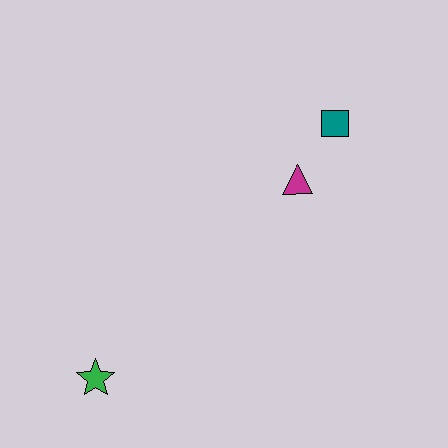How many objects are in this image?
There are 3 objects.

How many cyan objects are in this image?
There are no cyan objects.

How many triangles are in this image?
There is 1 triangle.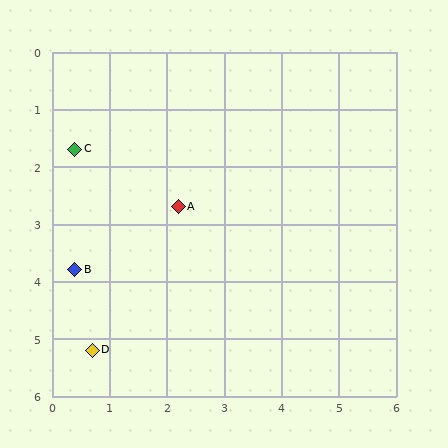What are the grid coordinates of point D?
Point D is at approximately (0.7, 5.2).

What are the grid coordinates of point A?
Point A is at approximately (2.2, 2.7).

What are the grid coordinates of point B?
Point B is at approximately (0.4, 3.8).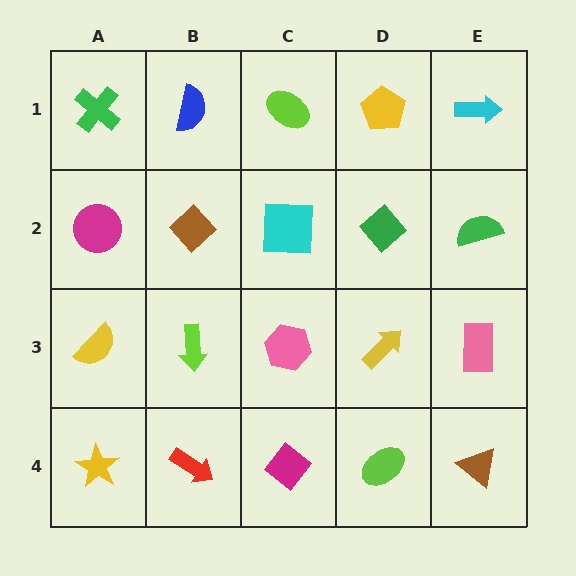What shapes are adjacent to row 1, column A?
A magenta circle (row 2, column A), a blue semicircle (row 1, column B).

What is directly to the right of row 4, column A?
A red arrow.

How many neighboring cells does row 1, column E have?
2.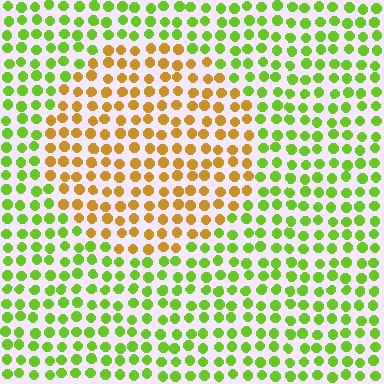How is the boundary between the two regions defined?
The boundary is defined purely by a slight shift in hue (about 57 degrees). Spacing, size, and orientation are identical on both sides.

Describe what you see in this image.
The image is filled with small lime elements in a uniform arrangement. A circle-shaped region is visible where the elements are tinted to a slightly different hue, forming a subtle color boundary.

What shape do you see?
I see a circle.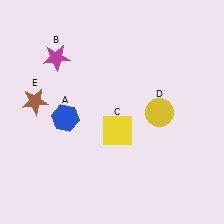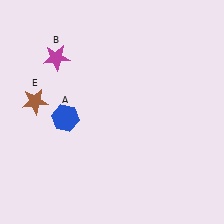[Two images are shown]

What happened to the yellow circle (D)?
The yellow circle (D) was removed in Image 2. It was in the bottom-right area of Image 1.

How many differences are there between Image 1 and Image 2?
There are 2 differences between the two images.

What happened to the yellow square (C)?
The yellow square (C) was removed in Image 2. It was in the bottom-right area of Image 1.